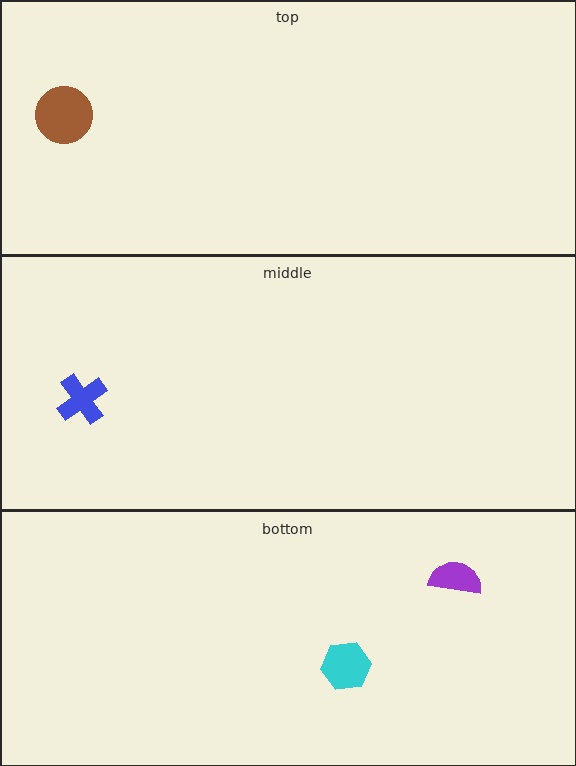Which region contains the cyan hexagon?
The bottom region.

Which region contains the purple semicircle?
The bottom region.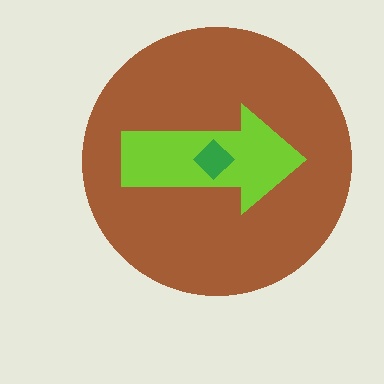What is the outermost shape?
The brown circle.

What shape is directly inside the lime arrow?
The green diamond.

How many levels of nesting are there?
3.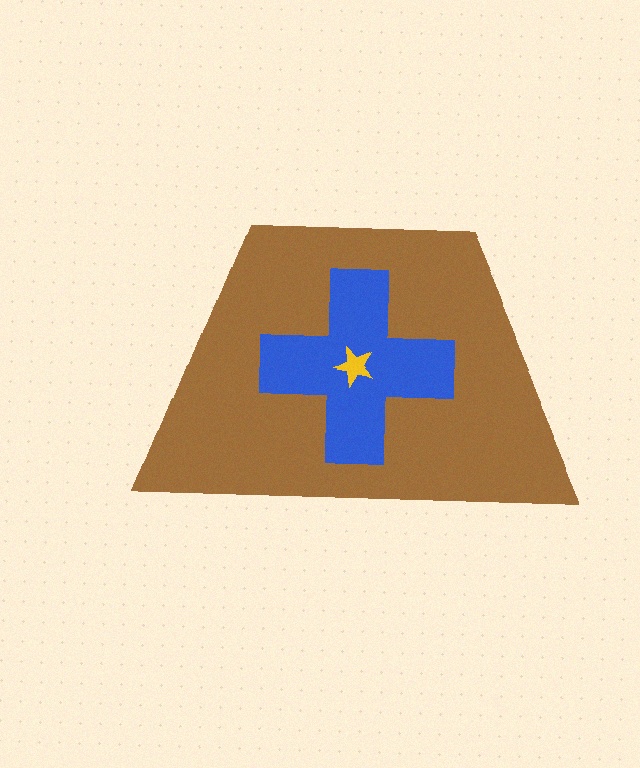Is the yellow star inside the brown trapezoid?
Yes.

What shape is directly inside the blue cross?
The yellow star.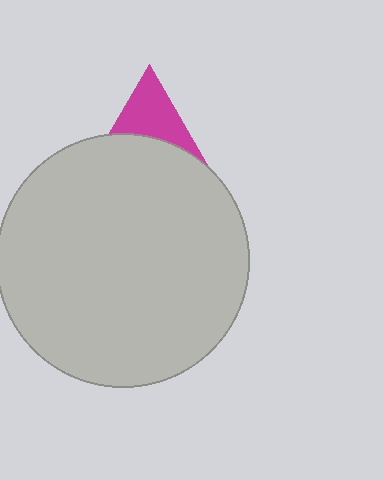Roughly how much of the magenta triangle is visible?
A small part of it is visible (roughly 41%).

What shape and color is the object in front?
The object in front is a light gray circle.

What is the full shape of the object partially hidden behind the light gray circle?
The partially hidden object is a magenta triangle.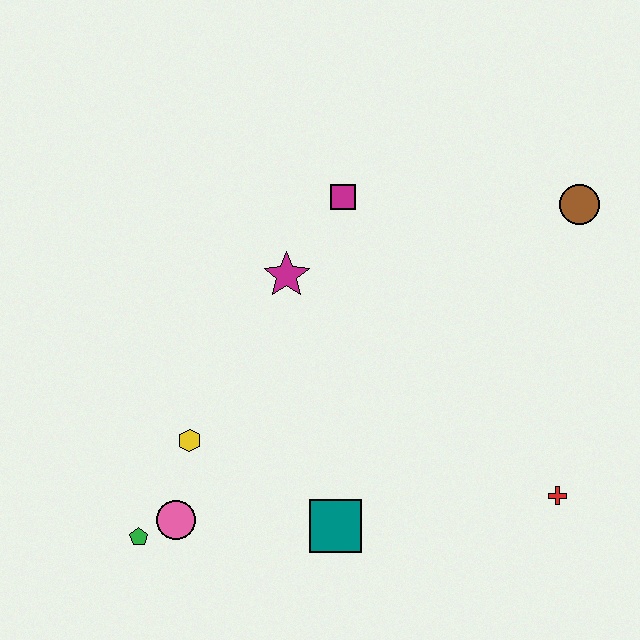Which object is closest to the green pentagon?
The pink circle is closest to the green pentagon.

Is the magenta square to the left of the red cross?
Yes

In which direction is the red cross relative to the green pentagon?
The red cross is to the right of the green pentagon.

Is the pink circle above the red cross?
No